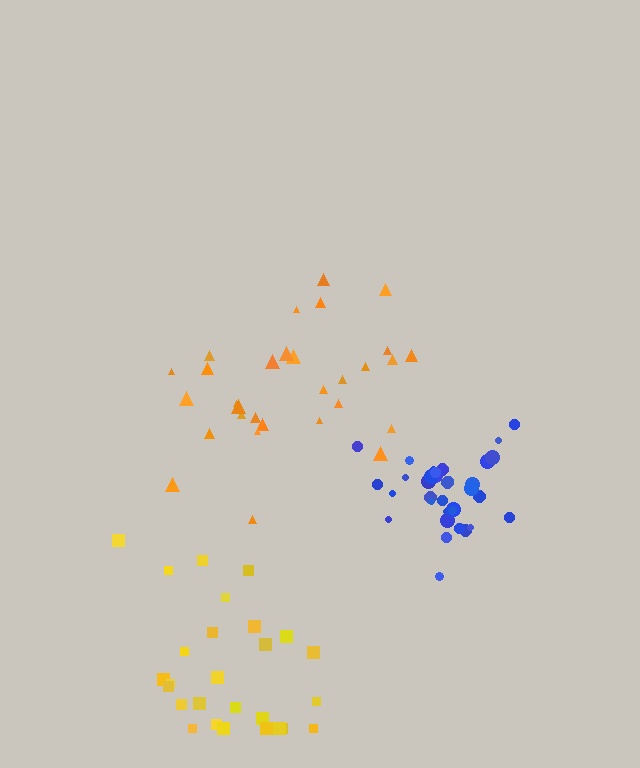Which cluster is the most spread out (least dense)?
Yellow.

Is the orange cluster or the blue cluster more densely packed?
Blue.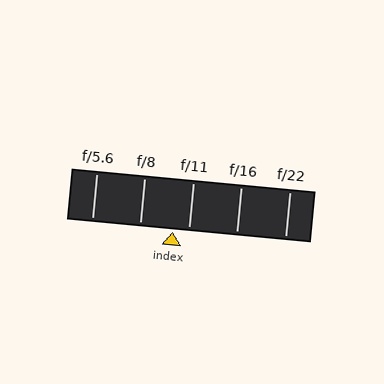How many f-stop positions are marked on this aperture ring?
There are 5 f-stop positions marked.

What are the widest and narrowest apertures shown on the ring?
The widest aperture shown is f/5.6 and the narrowest is f/22.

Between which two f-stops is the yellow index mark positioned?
The index mark is between f/8 and f/11.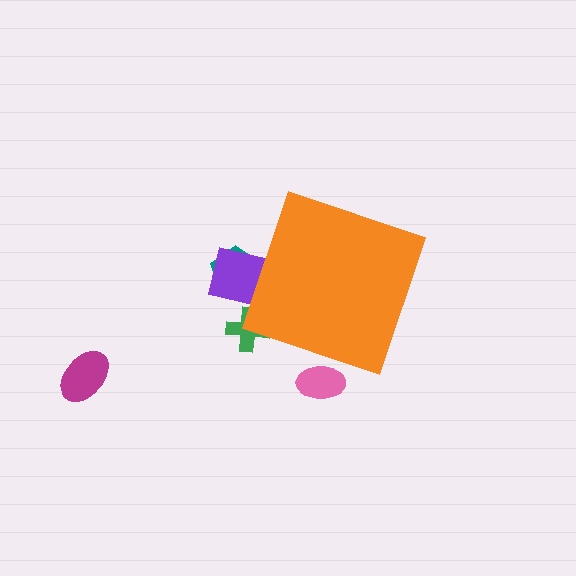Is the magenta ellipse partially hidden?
No, the magenta ellipse is fully visible.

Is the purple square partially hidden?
Yes, the purple square is partially hidden behind the orange diamond.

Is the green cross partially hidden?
Yes, the green cross is partially hidden behind the orange diamond.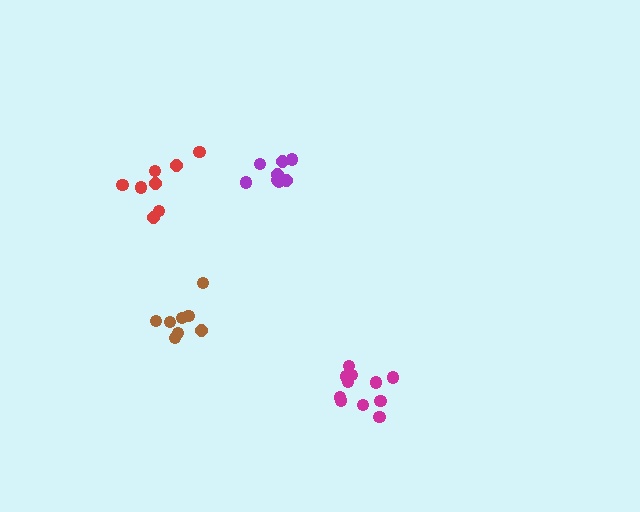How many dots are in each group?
Group 1: 8 dots, Group 2: 11 dots, Group 3: 8 dots, Group 4: 8 dots (35 total).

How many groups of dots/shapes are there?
There are 4 groups.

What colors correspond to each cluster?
The clusters are colored: brown, magenta, purple, red.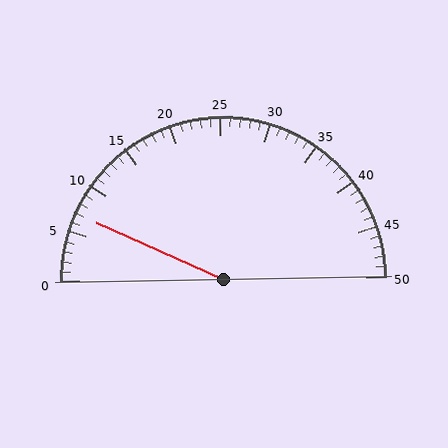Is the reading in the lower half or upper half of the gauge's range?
The reading is in the lower half of the range (0 to 50).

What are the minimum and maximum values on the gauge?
The gauge ranges from 0 to 50.